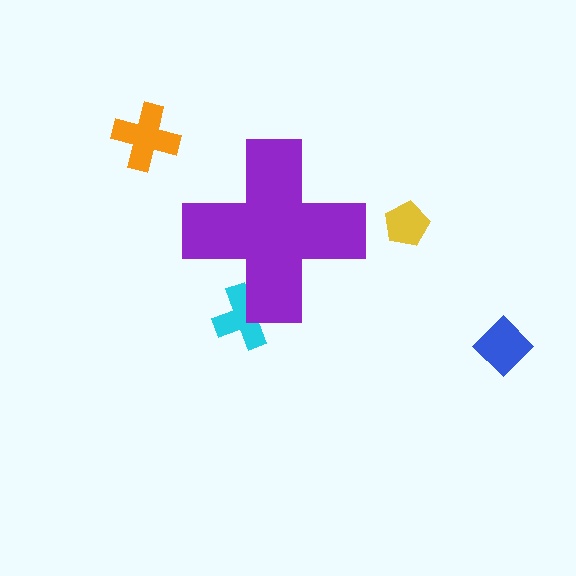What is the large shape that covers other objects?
A purple cross.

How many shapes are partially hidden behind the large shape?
1 shape is partially hidden.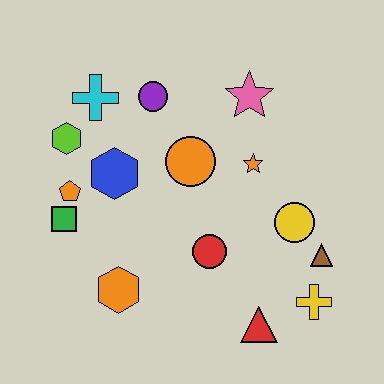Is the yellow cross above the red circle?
No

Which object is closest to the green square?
The orange pentagon is closest to the green square.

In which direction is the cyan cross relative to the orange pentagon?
The cyan cross is above the orange pentagon.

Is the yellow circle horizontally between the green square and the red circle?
No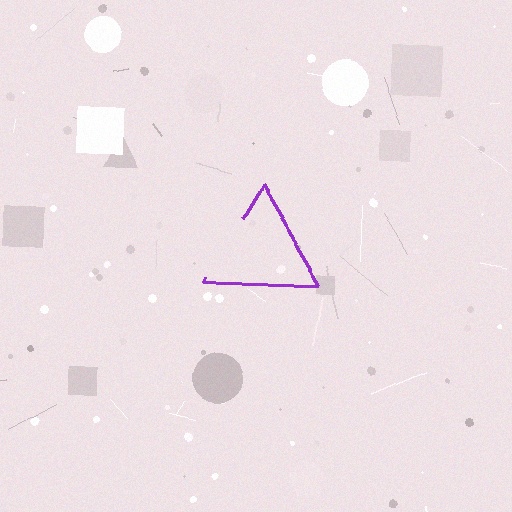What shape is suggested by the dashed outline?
The dashed outline suggests a triangle.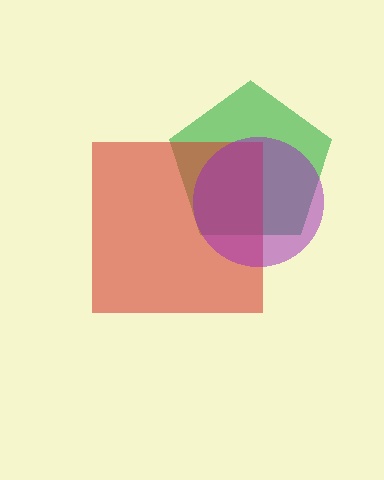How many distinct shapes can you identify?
There are 3 distinct shapes: a green pentagon, a red square, a purple circle.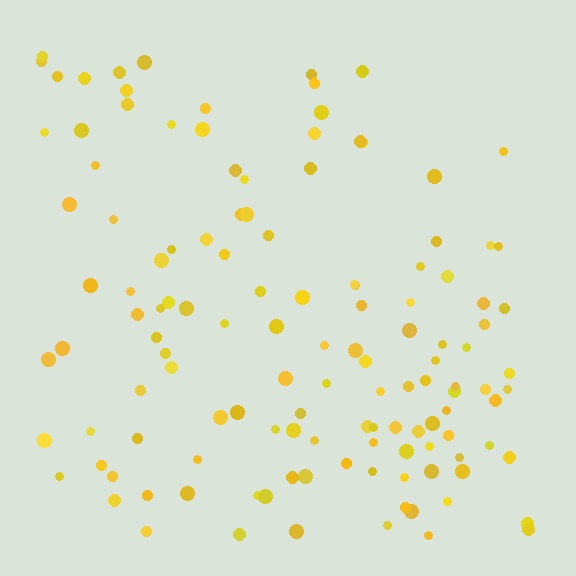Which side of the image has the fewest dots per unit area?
The top.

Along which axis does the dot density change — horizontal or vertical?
Vertical.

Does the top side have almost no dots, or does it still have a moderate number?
Still a moderate number, just noticeably fewer than the bottom.